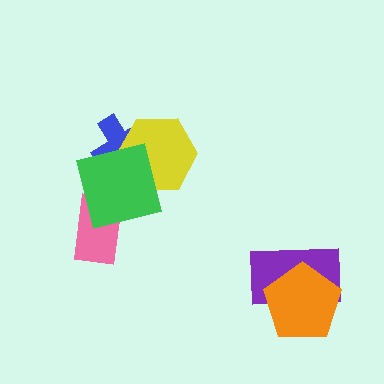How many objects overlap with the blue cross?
2 objects overlap with the blue cross.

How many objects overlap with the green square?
3 objects overlap with the green square.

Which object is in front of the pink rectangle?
The green square is in front of the pink rectangle.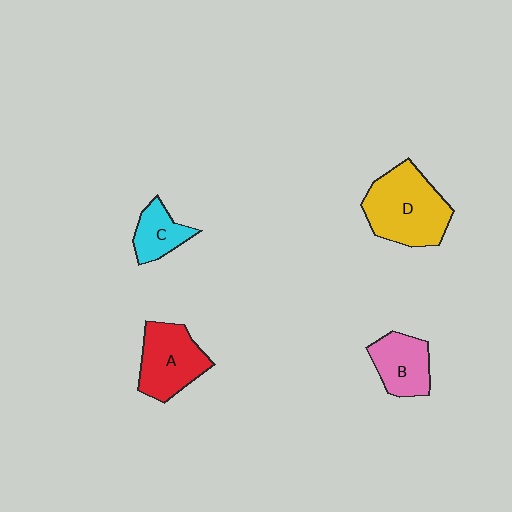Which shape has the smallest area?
Shape C (cyan).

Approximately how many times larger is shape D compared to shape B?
Approximately 1.7 times.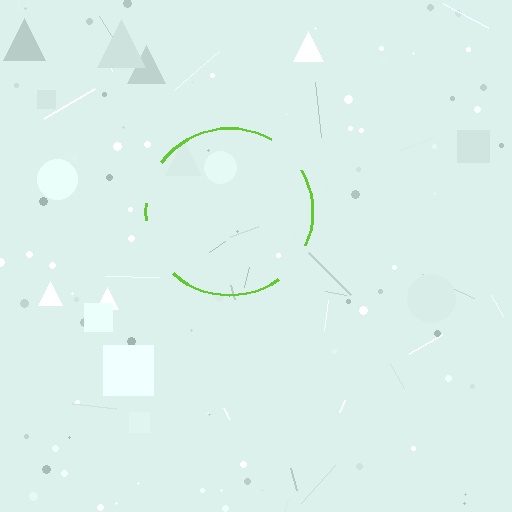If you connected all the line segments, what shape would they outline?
They would outline a circle.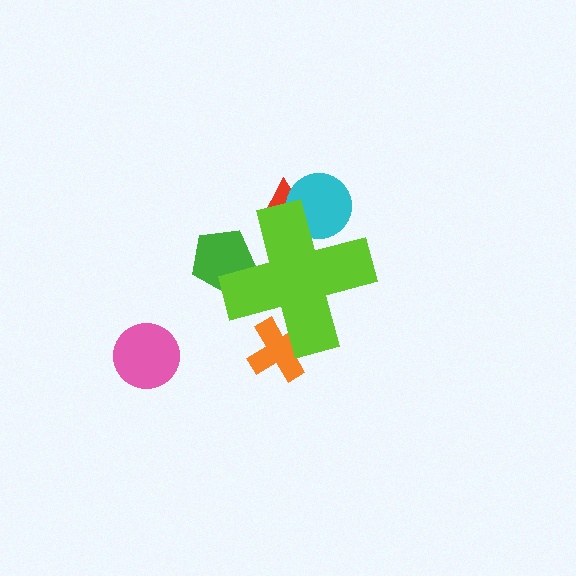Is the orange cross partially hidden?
Yes, the orange cross is partially hidden behind the lime cross.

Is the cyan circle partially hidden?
Yes, the cyan circle is partially hidden behind the lime cross.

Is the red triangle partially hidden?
Yes, the red triangle is partially hidden behind the lime cross.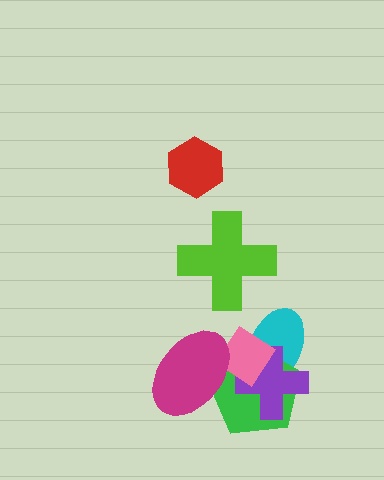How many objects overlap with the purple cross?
3 objects overlap with the purple cross.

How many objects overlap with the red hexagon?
0 objects overlap with the red hexagon.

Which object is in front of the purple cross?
The pink diamond is in front of the purple cross.